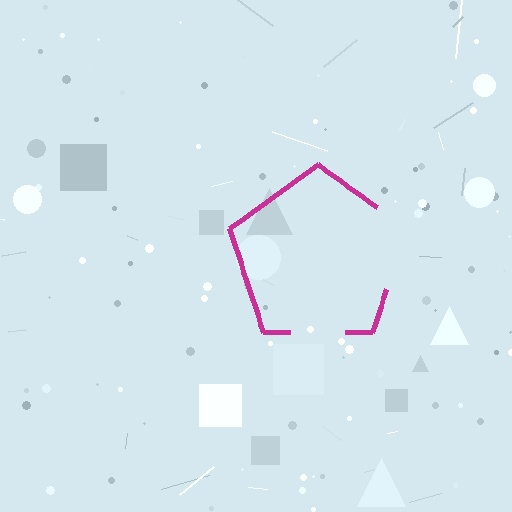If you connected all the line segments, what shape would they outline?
They would outline a pentagon.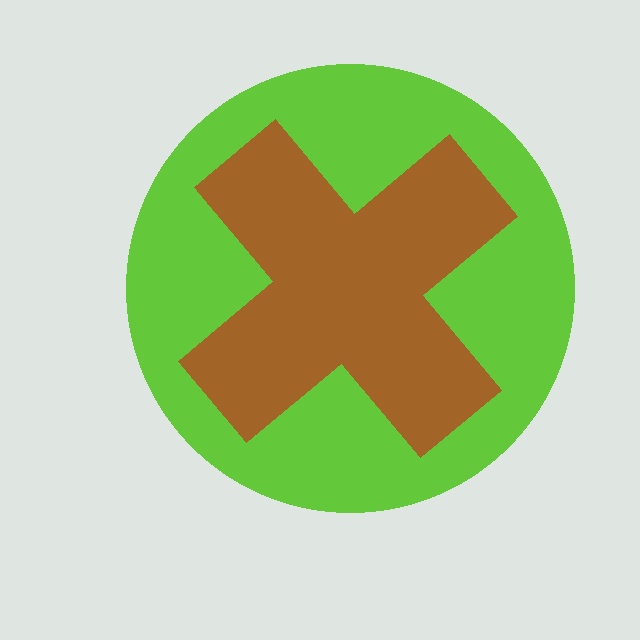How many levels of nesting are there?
2.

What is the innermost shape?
The brown cross.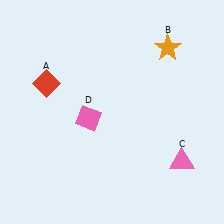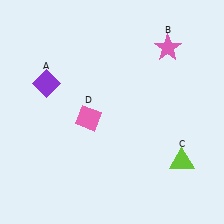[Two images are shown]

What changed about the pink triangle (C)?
In Image 1, C is pink. In Image 2, it changed to lime.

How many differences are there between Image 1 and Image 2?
There are 3 differences between the two images.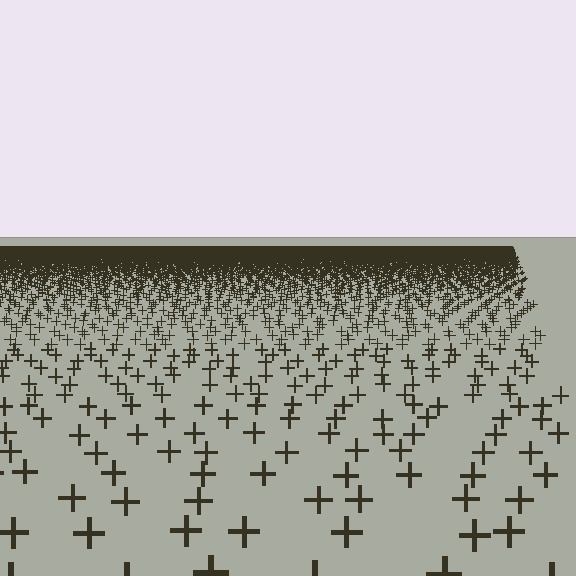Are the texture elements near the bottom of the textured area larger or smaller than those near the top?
Larger. Near the bottom, elements are closer to the viewer and appear at a bigger on-screen size.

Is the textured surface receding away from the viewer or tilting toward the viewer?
The surface is receding away from the viewer. Texture elements get smaller and denser toward the top.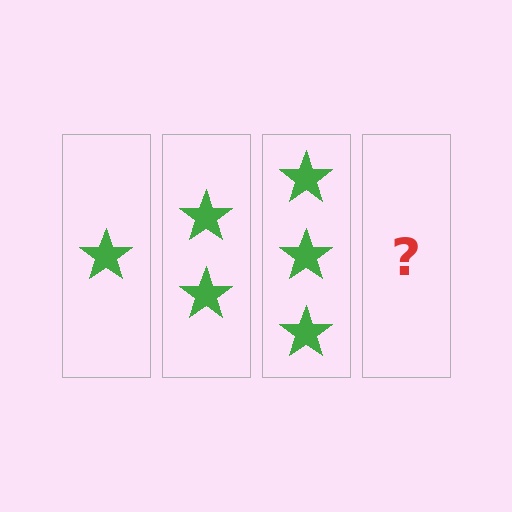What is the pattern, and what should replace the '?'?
The pattern is that each step adds one more star. The '?' should be 4 stars.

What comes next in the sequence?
The next element should be 4 stars.